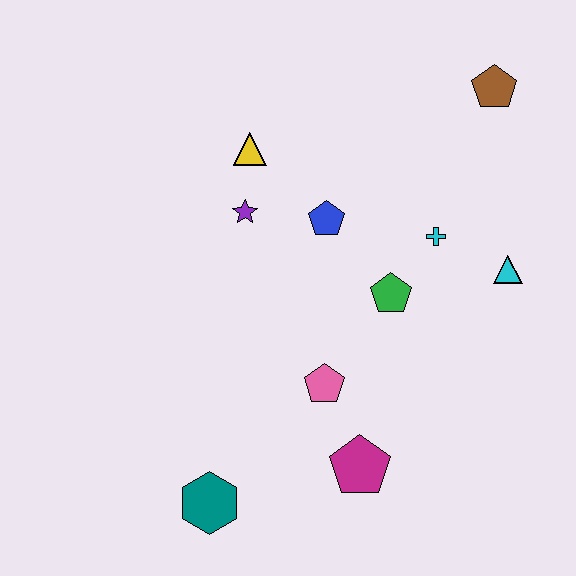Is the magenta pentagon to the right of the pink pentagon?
Yes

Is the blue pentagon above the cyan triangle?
Yes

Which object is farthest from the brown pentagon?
The teal hexagon is farthest from the brown pentagon.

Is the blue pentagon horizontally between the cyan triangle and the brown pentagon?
No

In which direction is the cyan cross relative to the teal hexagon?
The cyan cross is above the teal hexagon.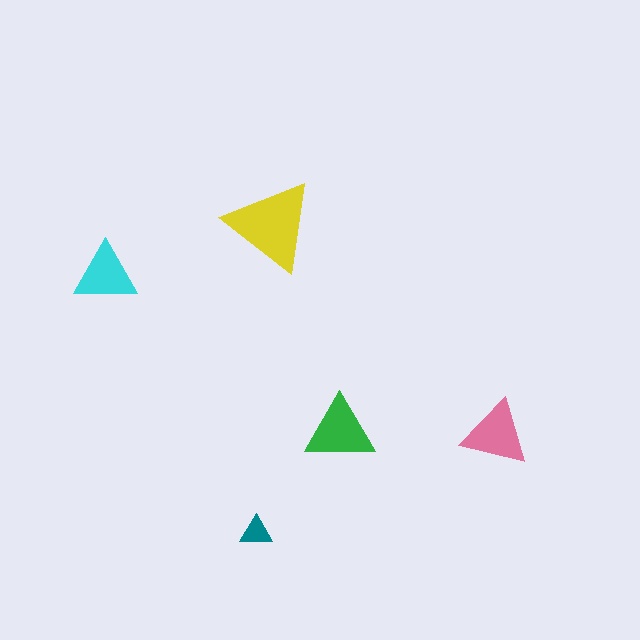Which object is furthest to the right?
The pink triangle is rightmost.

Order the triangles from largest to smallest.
the yellow one, the green one, the pink one, the cyan one, the teal one.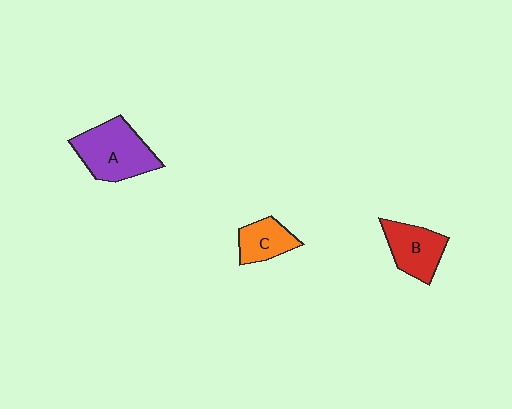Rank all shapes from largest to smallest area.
From largest to smallest: A (purple), B (red), C (orange).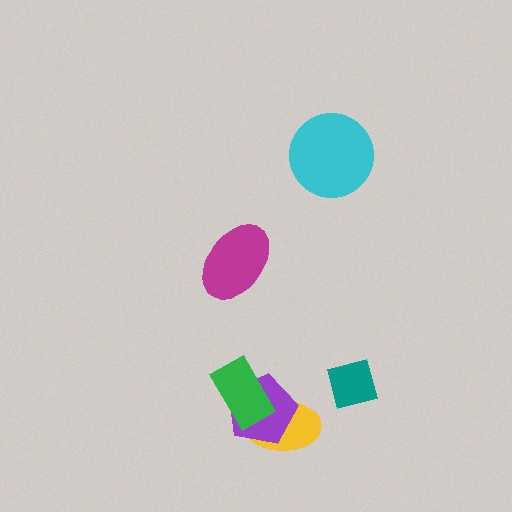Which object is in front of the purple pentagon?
The green rectangle is in front of the purple pentagon.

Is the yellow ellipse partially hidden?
Yes, it is partially covered by another shape.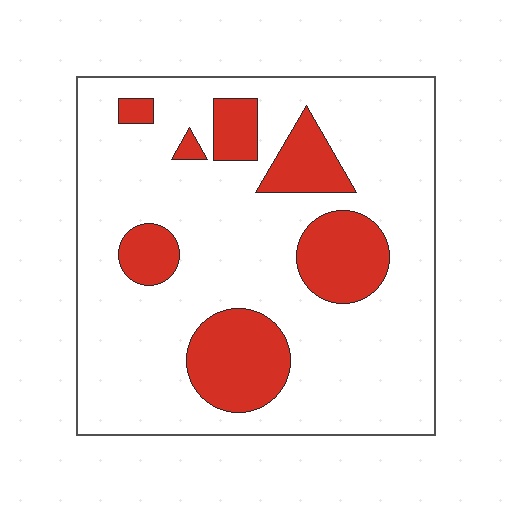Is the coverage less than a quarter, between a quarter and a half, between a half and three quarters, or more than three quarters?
Less than a quarter.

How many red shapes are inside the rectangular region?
7.